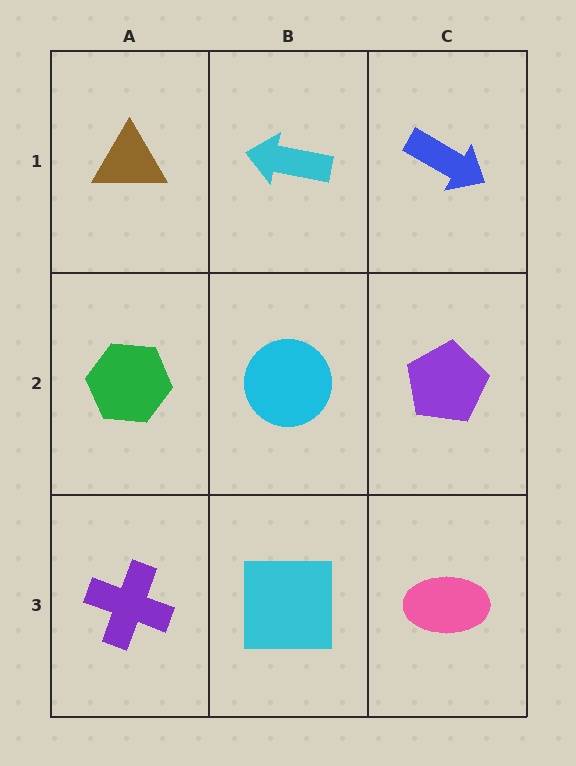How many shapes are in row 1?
3 shapes.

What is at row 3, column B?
A cyan square.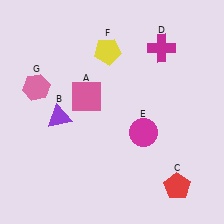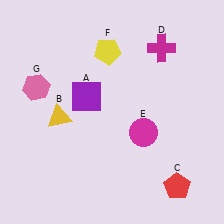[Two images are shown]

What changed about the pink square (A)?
In Image 1, A is pink. In Image 2, it changed to purple.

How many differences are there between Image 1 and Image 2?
There are 2 differences between the two images.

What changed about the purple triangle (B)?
In Image 1, B is purple. In Image 2, it changed to yellow.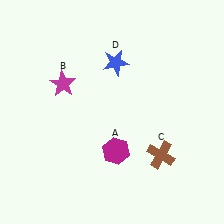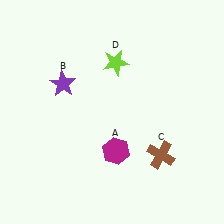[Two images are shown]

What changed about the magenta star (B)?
In Image 1, B is magenta. In Image 2, it changed to purple.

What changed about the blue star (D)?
In Image 1, D is blue. In Image 2, it changed to lime.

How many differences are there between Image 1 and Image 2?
There are 2 differences between the two images.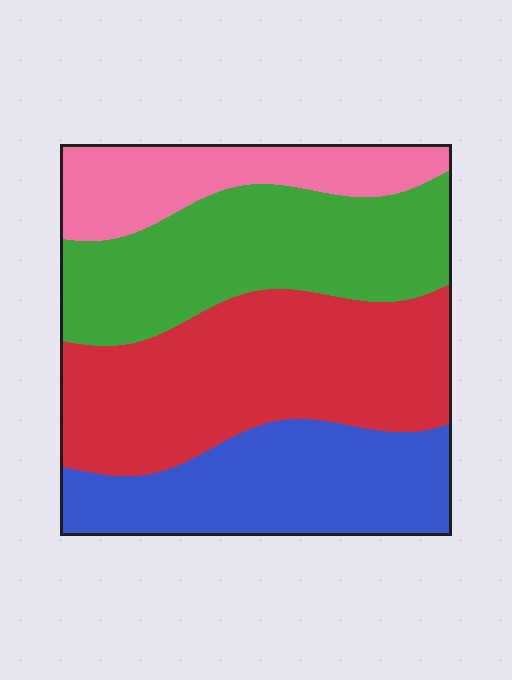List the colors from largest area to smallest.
From largest to smallest: red, green, blue, pink.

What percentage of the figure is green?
Green takes up about one quarter (1/4) of the figure.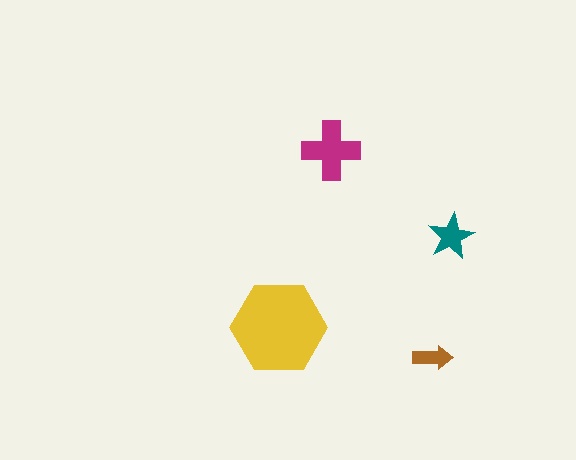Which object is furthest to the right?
The teal star is rightmost.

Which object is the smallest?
The brown arrow.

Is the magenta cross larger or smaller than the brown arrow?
Larger.